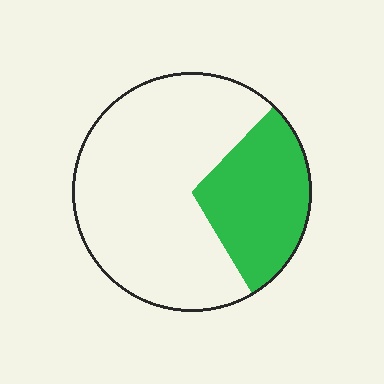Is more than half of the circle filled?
No.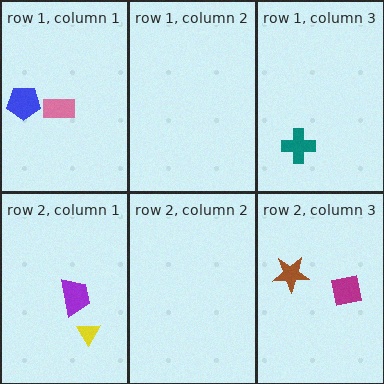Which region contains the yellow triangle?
The row 2, column 1 region.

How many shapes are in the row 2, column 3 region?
2.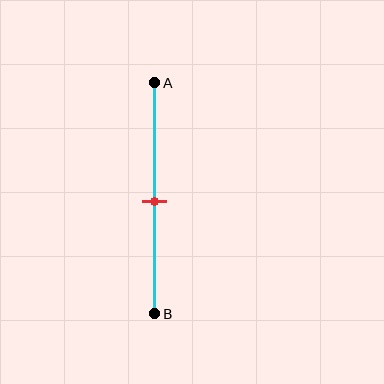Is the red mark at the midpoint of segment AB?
Yes, the mark is approximately at the midpoint.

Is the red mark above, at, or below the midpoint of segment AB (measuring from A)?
The red mark is approximately at the midpoint of segment AB.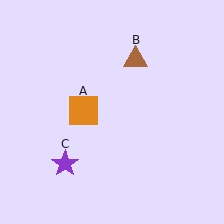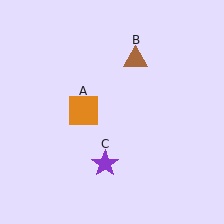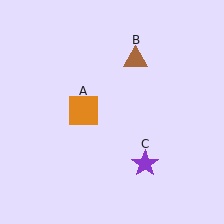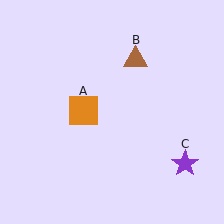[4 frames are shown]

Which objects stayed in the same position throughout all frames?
Orange square (object A) and brown triangle (object B) remained stationary.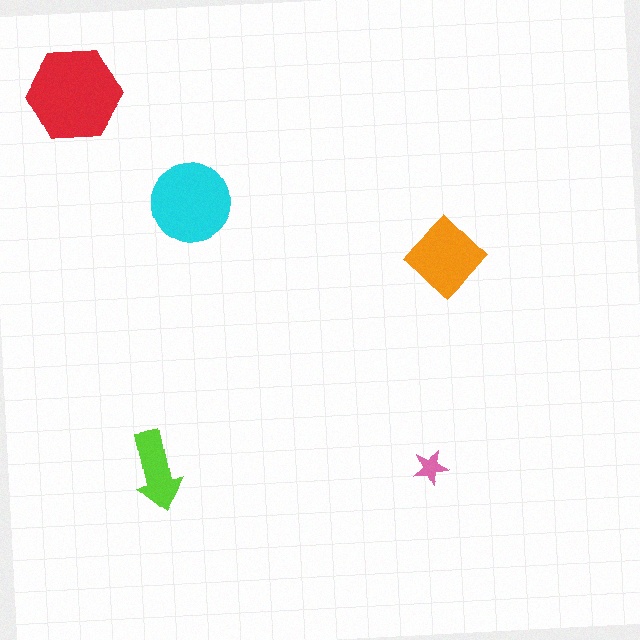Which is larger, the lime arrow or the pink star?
The lime arrow.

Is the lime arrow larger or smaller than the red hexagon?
Smaller.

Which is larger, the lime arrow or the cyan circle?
The cyan circle.